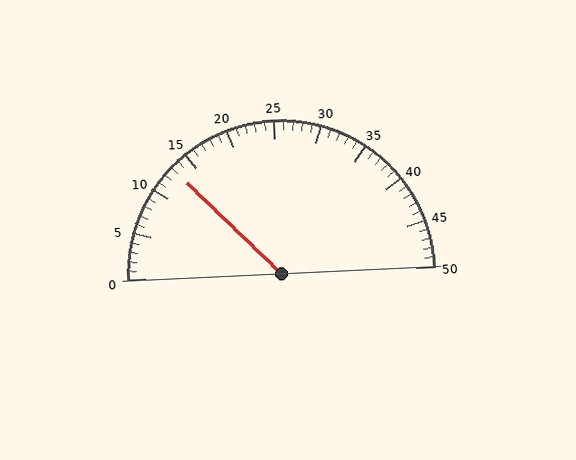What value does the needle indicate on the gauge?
The needle indicates approximately 13.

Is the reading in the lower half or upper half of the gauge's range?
The reading is in the lower half of the range (0 to 50).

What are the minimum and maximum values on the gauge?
The gauge ranges from 0 to 50.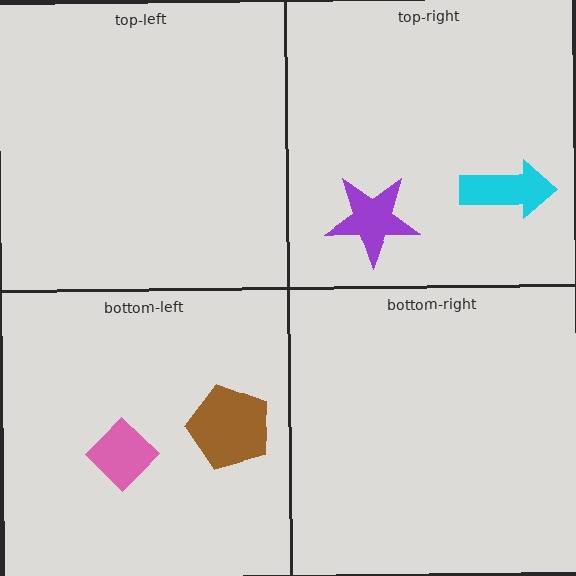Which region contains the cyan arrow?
The top-right region.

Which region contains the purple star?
The top-right region.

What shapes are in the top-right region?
The purple star, the cyan arrow.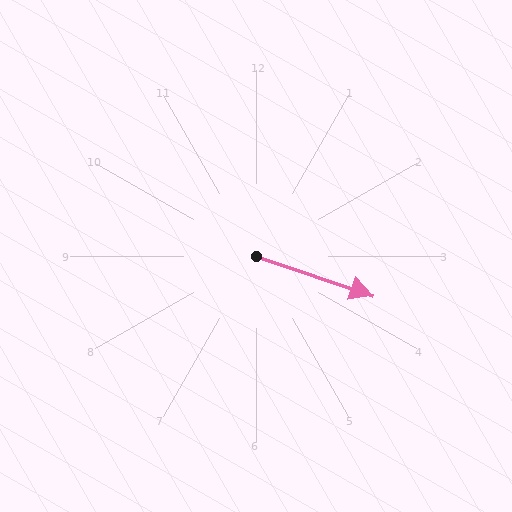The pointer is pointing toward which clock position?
Roughly 4 o'clock.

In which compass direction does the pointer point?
East.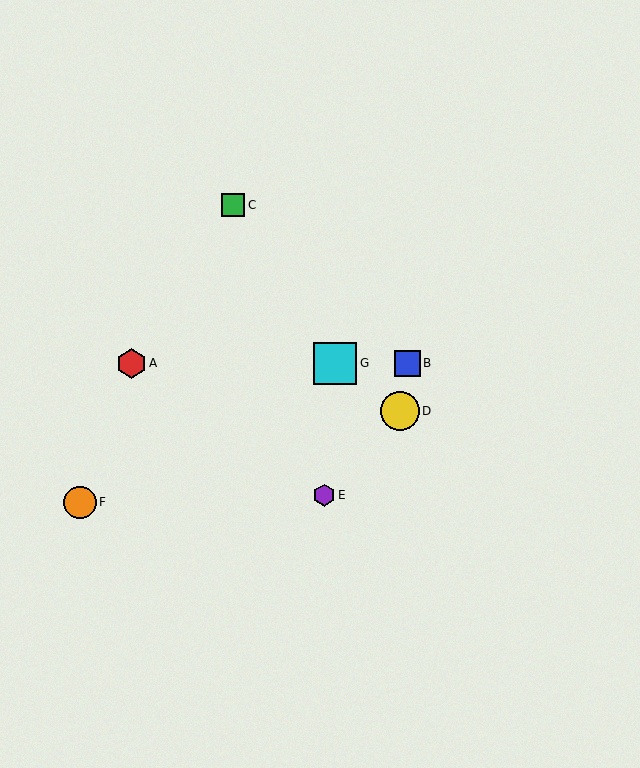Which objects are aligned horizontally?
Objects A, B, G are aligned horizontally.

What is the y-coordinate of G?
Object G is at y≈363.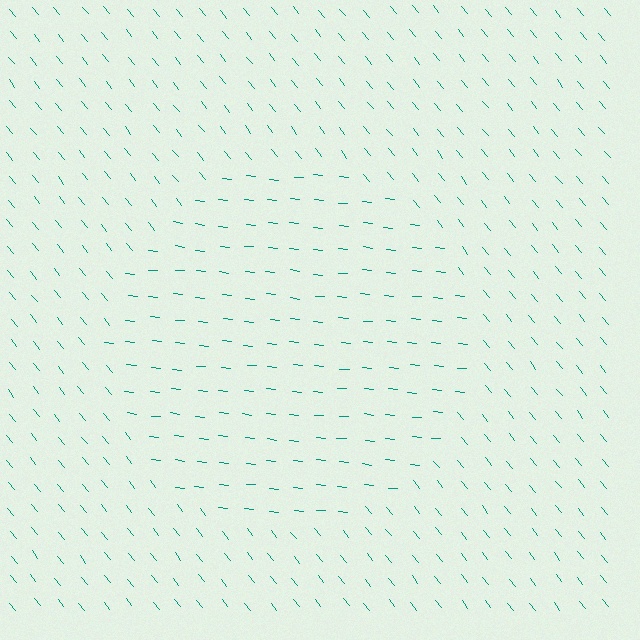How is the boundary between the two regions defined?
The boundary is defined purely by a change in line orientation (approximately 45 degrees difference). All lines are the same color and thickness.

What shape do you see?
I see a circle.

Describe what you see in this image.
The image is filled with small teal line segments. A circle region in the image has lines oriented differently from the surrounding lines, creating a visible texture boundary.